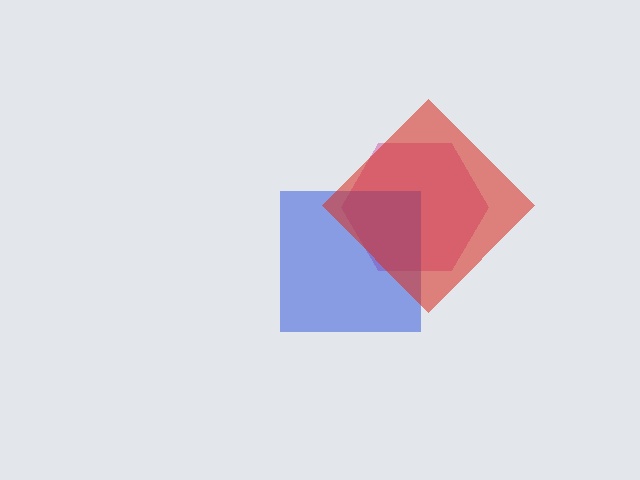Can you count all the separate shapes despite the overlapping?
Yes, there are 3 separate shapes.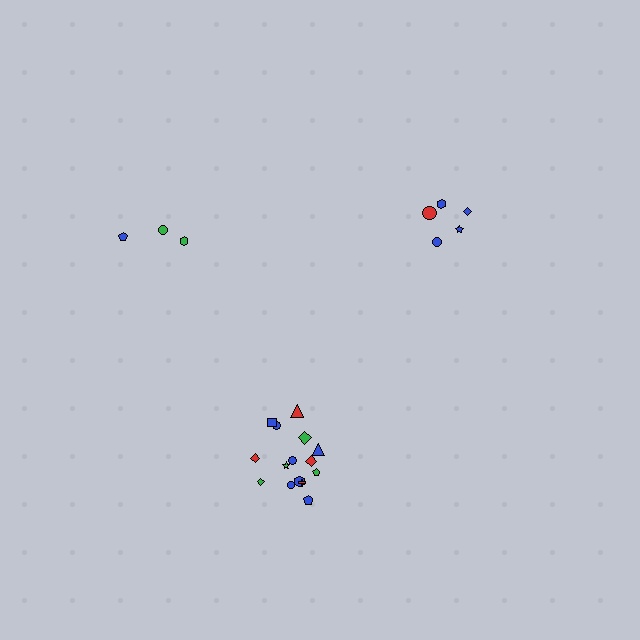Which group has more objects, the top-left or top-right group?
The top-right group.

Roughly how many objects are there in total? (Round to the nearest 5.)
Roughly 25 objects in total.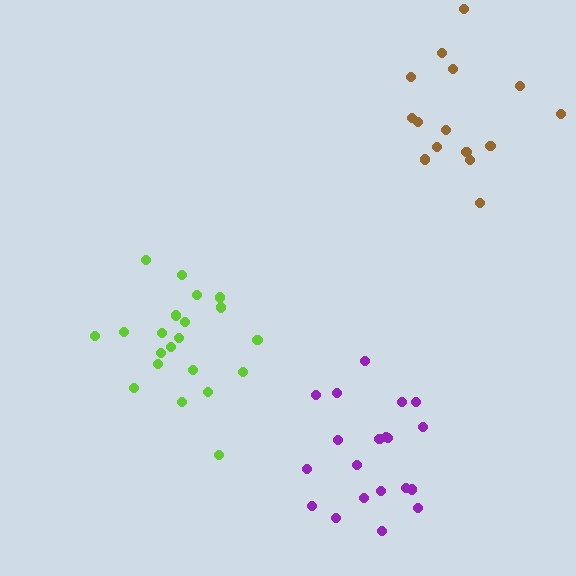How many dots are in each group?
Group 1: 21 dots, Group 2: 15 dots, Group 3: 20 dots (56 total).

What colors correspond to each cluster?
The clusters are colored: lime, brown, purple.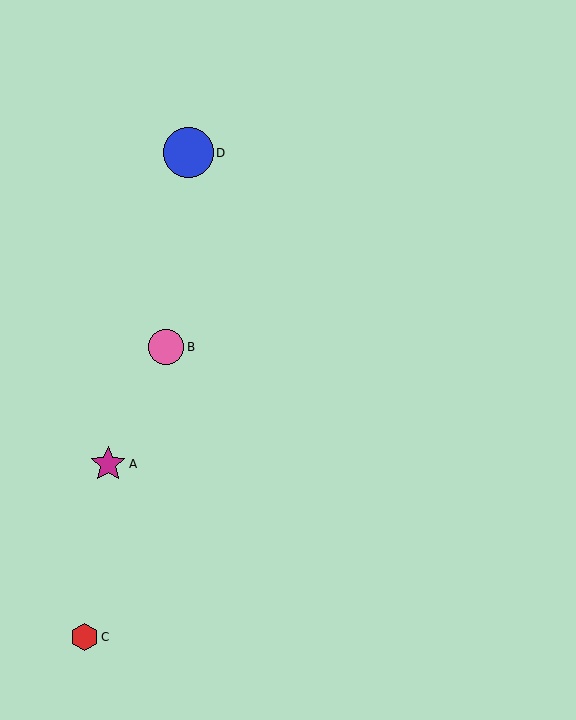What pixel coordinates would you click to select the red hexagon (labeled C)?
Click at (84, 637) to select the red hexagon C.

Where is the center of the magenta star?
The center of the magenta star is at (108, 464).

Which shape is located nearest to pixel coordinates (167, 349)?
The pink circle (labeled B) at (166, 347) is nearest to that location.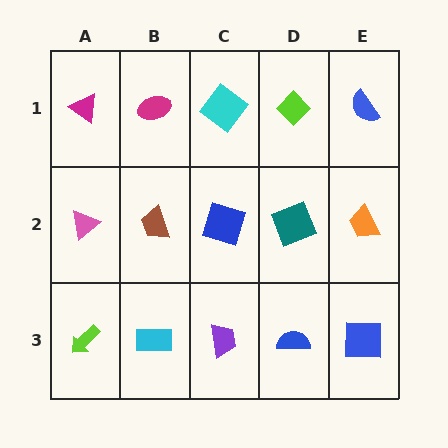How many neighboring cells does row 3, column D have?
3.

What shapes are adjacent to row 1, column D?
A teal square (row 2, column D), a cyan diamond (row 1, column C), a blue semicircle (row 1, column E).